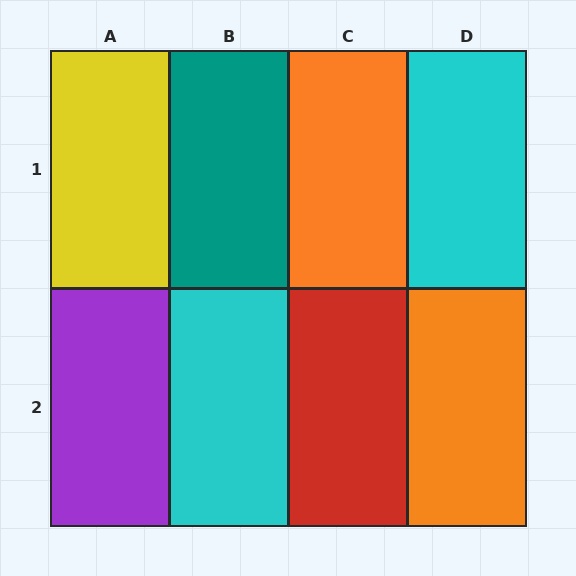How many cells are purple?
1 cell is purple.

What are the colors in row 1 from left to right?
Yellow, teal, orange, cyan.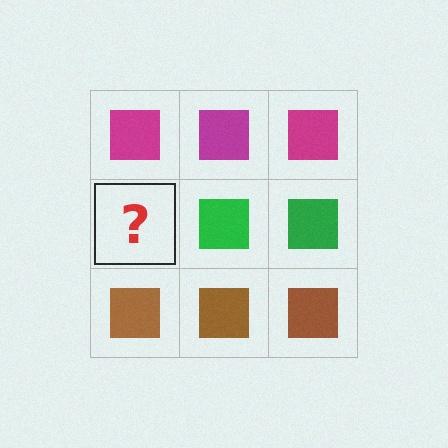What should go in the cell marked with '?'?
The missing cell should contain a green square.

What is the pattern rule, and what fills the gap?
The rule is that each row has a consistent color. The gap should be filled with a green square.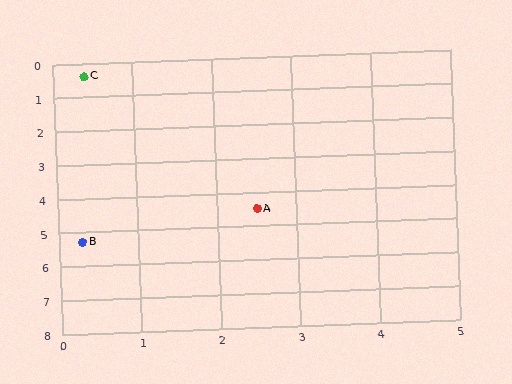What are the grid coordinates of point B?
Point B is at approximately (0.3, 5.3).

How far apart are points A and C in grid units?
Points A and C are about 4.6 grid units apart.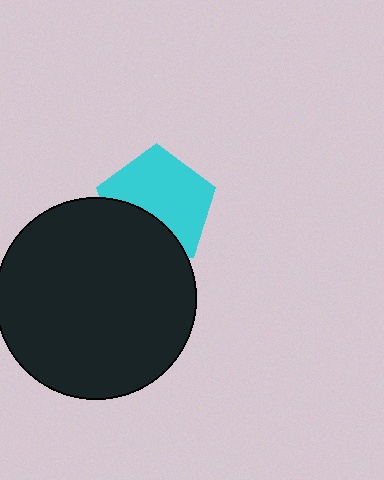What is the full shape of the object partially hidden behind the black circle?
The partially hidden object is a cyan pentagon.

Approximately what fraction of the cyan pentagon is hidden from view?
Roughly 34% of the cyan pentagon is hidden behind the black circle.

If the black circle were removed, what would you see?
You would see the complete cyan pentagon.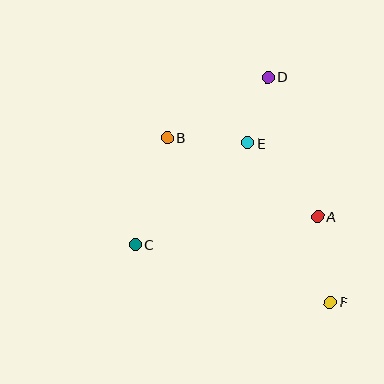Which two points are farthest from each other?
Points D and F are farthest from each other.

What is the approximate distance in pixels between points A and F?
The distance between A and F is approximately 86 pixels.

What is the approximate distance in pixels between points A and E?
The distance between A and E is approximately 102 pixels.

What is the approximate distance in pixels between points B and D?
The distance between B and D is approximately 117 pixels.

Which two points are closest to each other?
Points D and E are closest to each other.